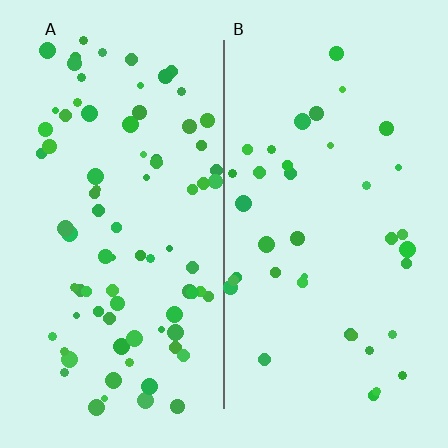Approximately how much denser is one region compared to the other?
Approximately 2.1× — region A over region B.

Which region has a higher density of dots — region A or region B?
A (the left).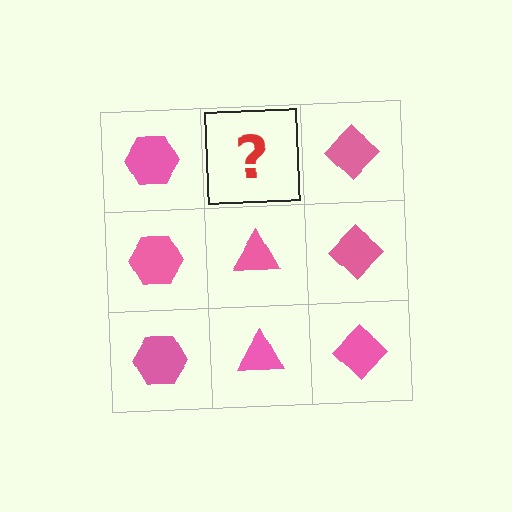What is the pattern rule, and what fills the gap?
The rule is that each column has a consistent shape. The gap should be filled with a pink triangle.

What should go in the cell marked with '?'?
The missing cell should contain a pink triangle.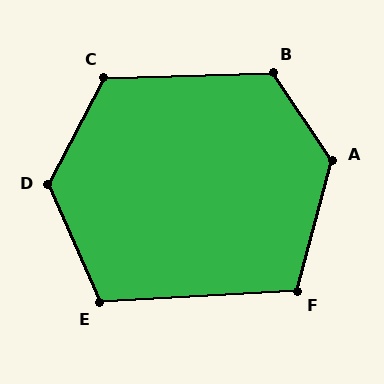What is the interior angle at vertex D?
Approximately 129 degrees (obtuse).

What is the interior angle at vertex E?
Approximately 110 degrees (obtuse).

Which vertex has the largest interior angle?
A, at approximately 131 degrees.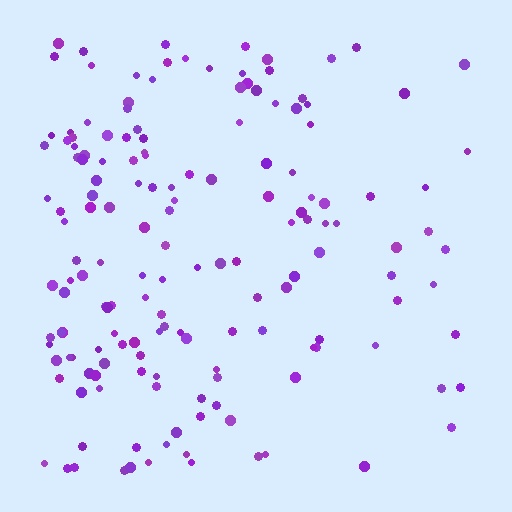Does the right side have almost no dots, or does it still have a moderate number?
Still a moderate number, just noticeably fewer than the left.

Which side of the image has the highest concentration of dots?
The left.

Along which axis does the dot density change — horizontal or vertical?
Horizontal.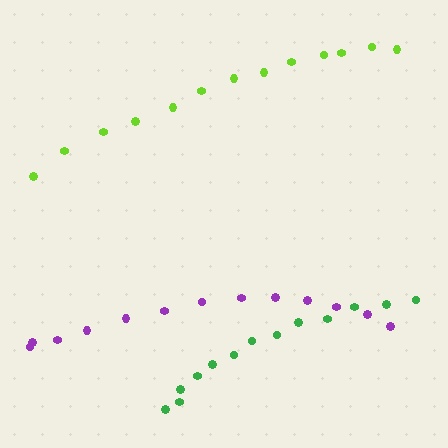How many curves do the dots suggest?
There are 3 distinct paths.